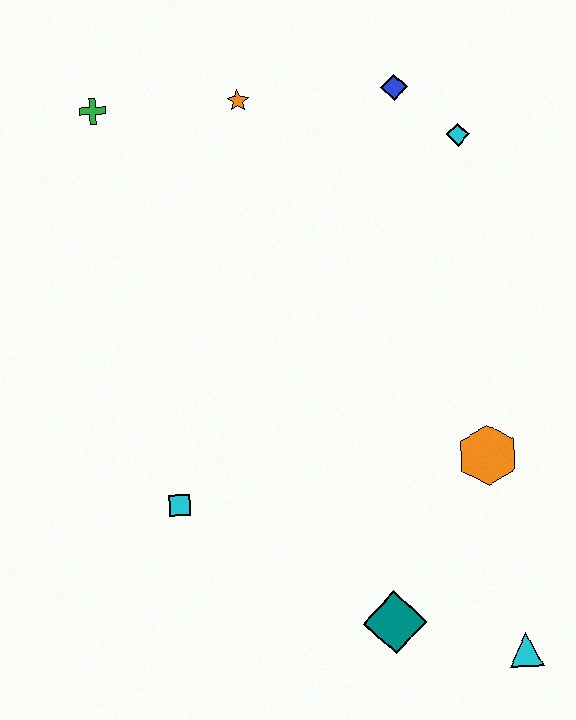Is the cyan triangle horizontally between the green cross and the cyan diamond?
No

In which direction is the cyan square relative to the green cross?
The cyan square is below the green cross.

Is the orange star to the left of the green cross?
No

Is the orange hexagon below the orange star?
Yes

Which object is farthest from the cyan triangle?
The green cross is farthest from the cyan triangle.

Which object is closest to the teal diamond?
The cyan triangle is closest to the teal diamond.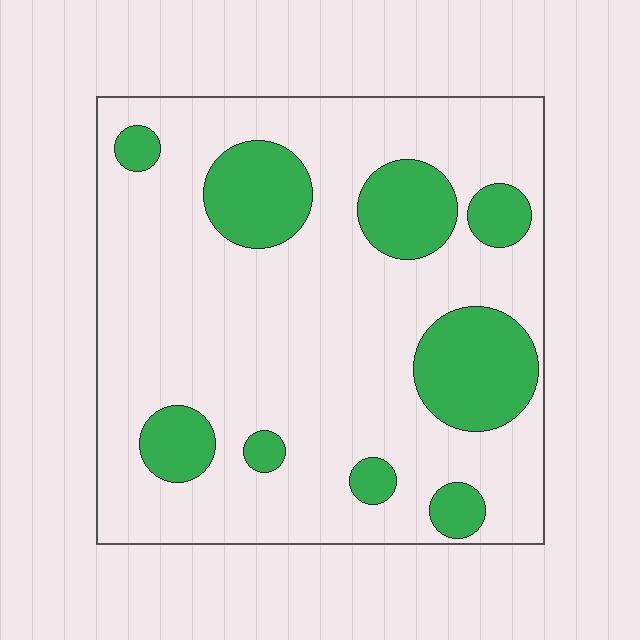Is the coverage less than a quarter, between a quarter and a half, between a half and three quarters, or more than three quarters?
Less than a quarter.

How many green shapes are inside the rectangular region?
9.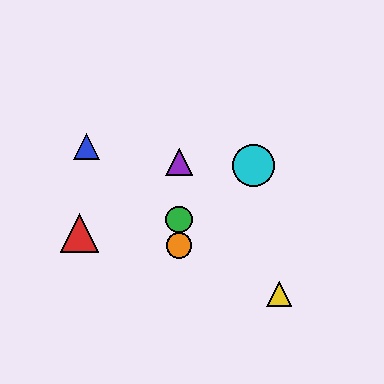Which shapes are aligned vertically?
The green circle, the purple triangle, the orange circle are aligned vertically.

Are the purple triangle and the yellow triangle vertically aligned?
No, the purple triangle is at x≈179 and the yellow triangle is at x≈279.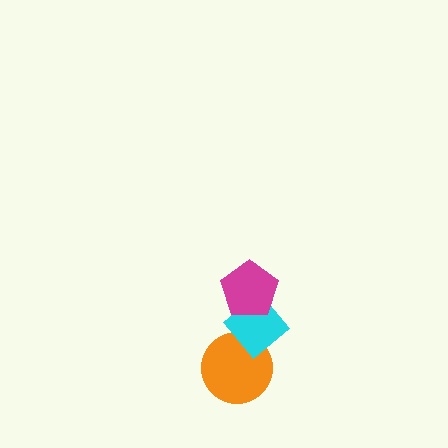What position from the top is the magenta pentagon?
The magenta pentagon is 1st from the top.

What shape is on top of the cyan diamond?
The magenta pentagon is on top of the cyan diamond.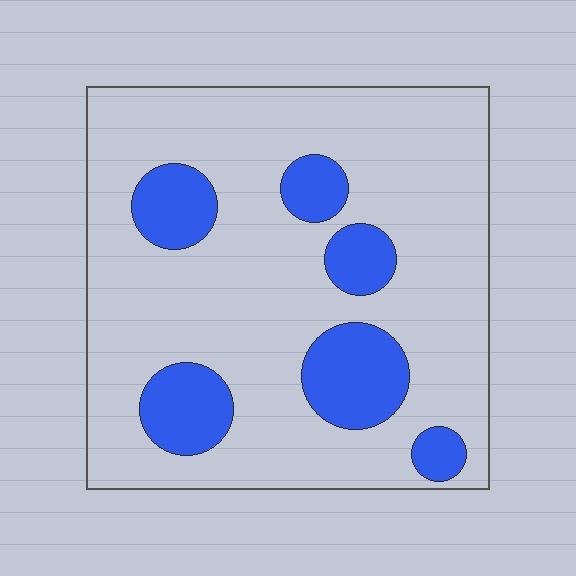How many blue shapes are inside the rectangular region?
6.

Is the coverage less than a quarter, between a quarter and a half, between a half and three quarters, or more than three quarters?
Less than a quarter.